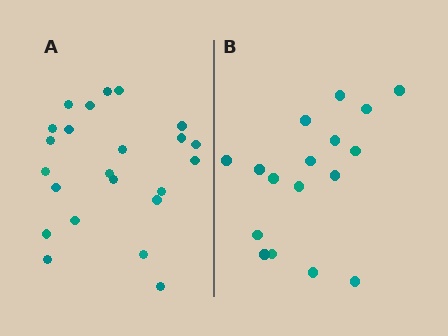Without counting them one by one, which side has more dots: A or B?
Region A (the left region) has more dots.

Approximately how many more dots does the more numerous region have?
Region A has about 6 more dots than region B.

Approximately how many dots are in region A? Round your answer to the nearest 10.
About 20 dots. (The exact count is 23, which rounds to 20.)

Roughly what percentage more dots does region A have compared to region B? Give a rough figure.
About 35% more.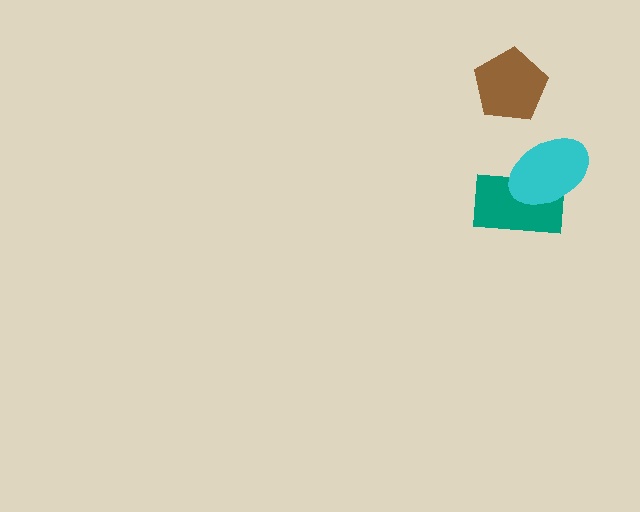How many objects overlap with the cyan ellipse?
1 object overlaps with the cyan ellipse.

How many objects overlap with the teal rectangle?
1 object overlaps with the teal rectangle.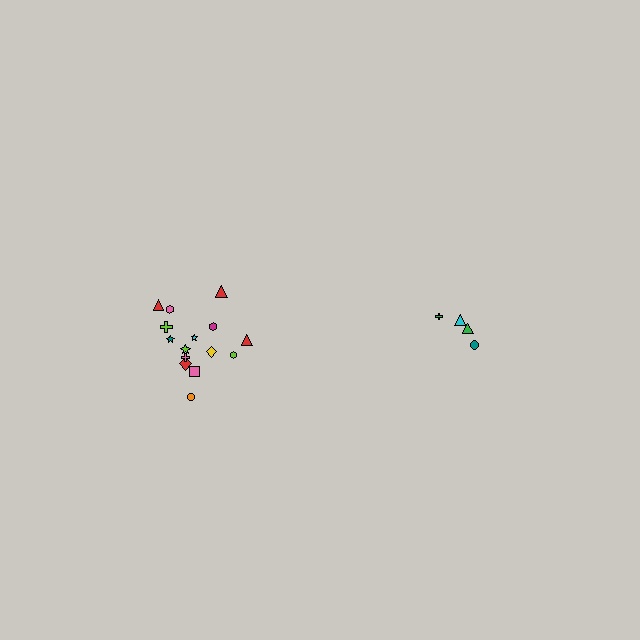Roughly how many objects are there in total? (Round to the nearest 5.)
Roughly 20 objects in total.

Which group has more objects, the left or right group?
The left group.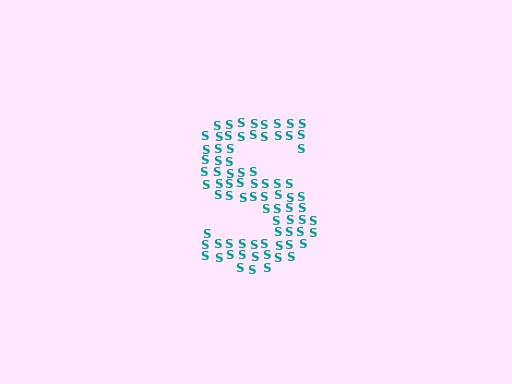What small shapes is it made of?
It is made of small letter S's.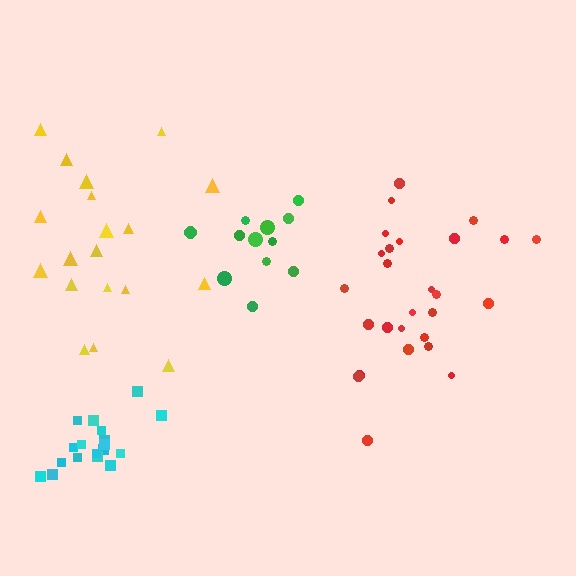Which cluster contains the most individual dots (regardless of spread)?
Red (27).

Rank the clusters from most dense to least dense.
cyan, green, red, yellow.